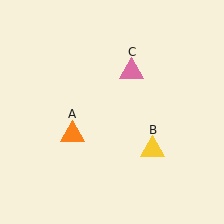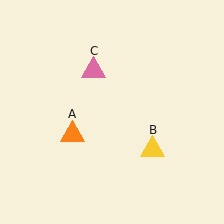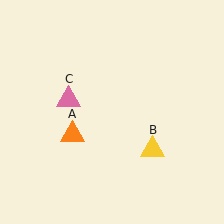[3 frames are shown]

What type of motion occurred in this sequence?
The pink triangle (object C) rotated counterclockwise around the center of the scene.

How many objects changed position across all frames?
1 object changed position: pink triangle (object C).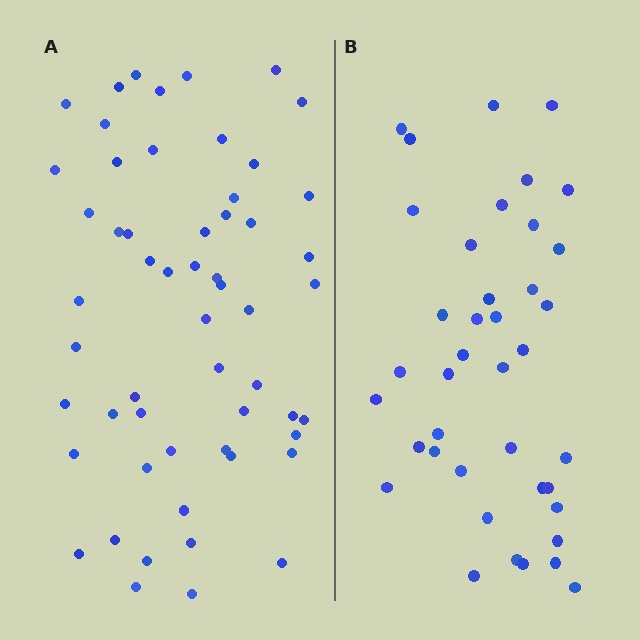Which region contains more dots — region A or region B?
Region A (the left region) has more dots.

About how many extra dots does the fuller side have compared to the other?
Region A has approximately 15 more dots than region B.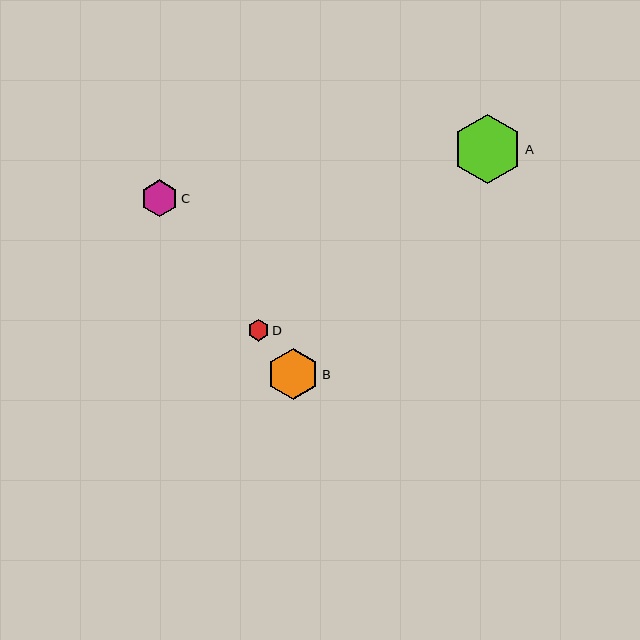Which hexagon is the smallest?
Hexagon D is the smallest with a size of approximately 22 pixels.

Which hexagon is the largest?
Hexagon A is the largest with a size of approximately 69 pixels.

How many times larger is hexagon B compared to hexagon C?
Hexagon B is approximately 1.4 times the size of hexagon C.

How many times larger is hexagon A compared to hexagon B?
Hexagon A is approximately 1.3 times the size of hexagon B.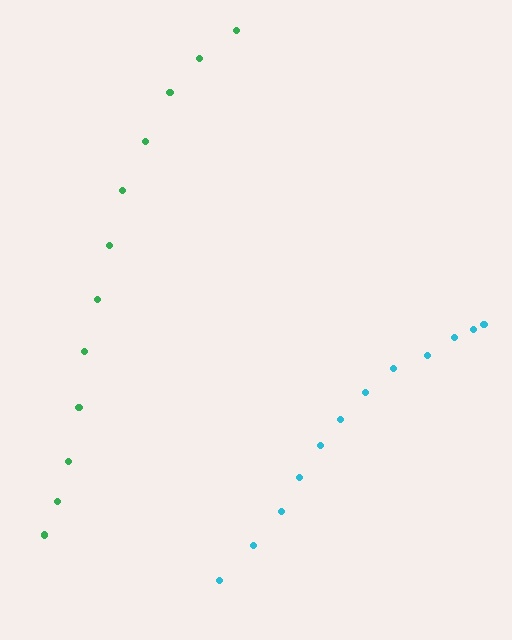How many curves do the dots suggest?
There are 2 distinct paths.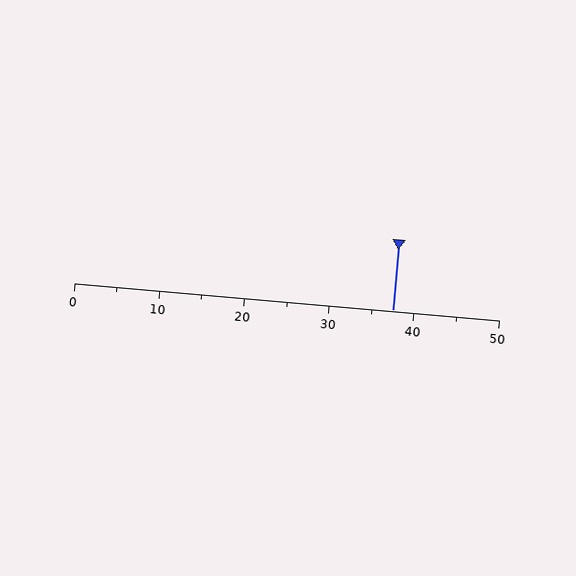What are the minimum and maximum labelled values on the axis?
The axis runs from 0 to 50.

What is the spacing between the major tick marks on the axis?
The major ticks are spaced 10 apart.